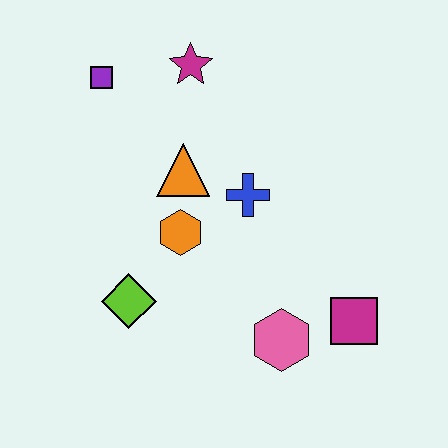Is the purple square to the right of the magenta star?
No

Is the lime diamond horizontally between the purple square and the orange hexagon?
Yes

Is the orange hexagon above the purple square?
No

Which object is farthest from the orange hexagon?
The magenta square is farthest from the orange hexagon.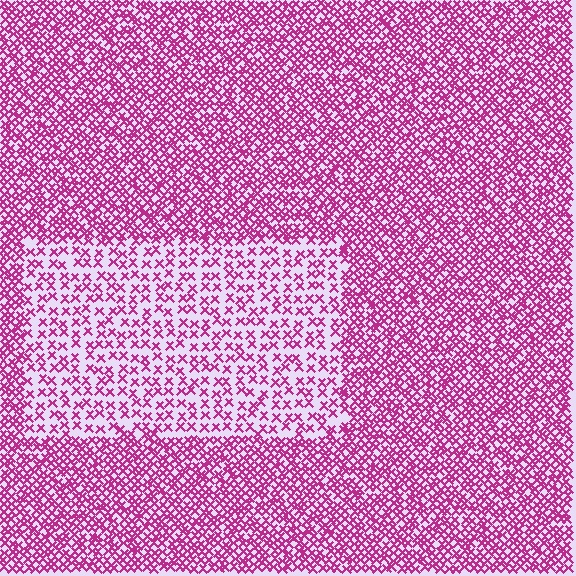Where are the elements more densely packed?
The elements are more densely packed outside the rectangle boundary.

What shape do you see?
I see a rectangle.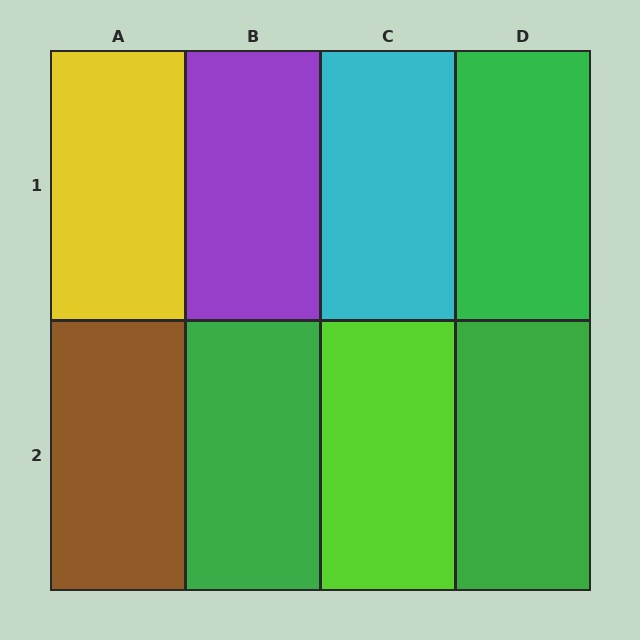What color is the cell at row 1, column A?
Yellow.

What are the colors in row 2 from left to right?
Brown, green, lime, green.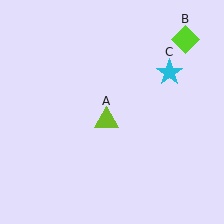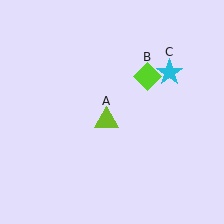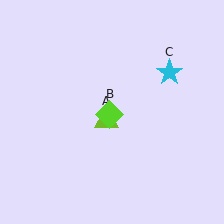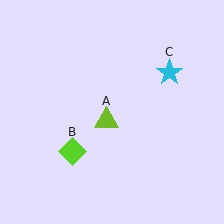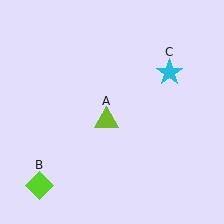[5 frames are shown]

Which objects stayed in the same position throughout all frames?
Lime triangle (object A) and cyan star (object C) remained stationary.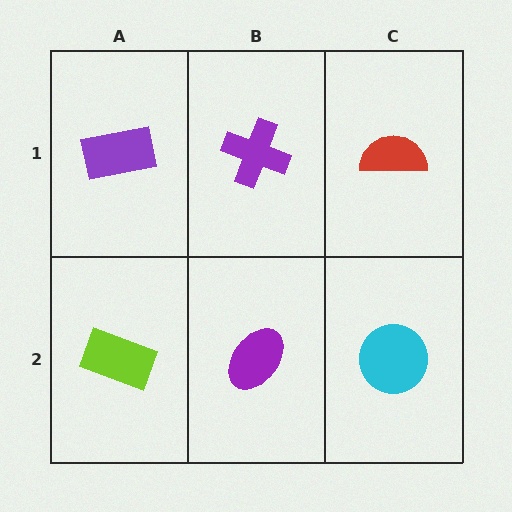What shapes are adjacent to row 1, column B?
A purple ellipse (row 2, column B), a purple rectangle (row 1, column A), a red semicircle (row 1, column C).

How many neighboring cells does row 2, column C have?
2.